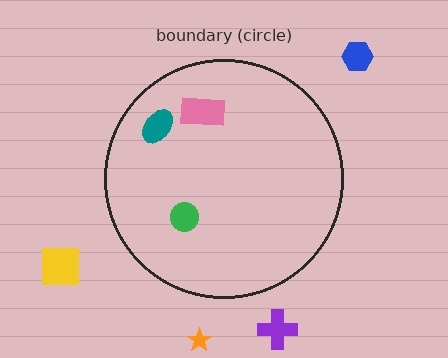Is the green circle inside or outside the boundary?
Inside.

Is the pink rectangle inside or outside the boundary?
Inside.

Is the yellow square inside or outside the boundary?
Outside.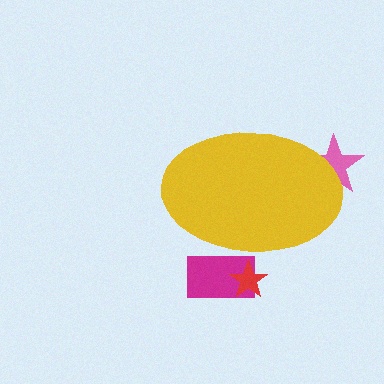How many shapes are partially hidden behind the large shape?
3 shapes are partially hidden.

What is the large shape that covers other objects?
A yellow ellipse.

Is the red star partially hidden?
Yes, the red star is partially hidden behind the yellow ellipse.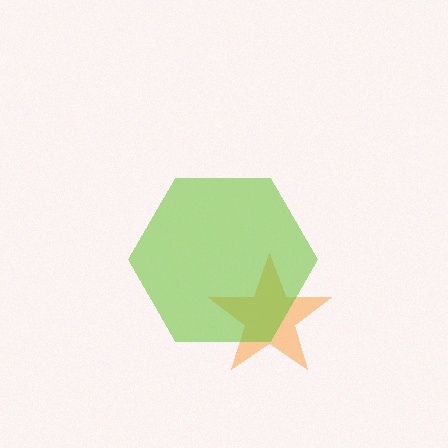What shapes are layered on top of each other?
The layered shapes are: an orange star, a lime hexagon.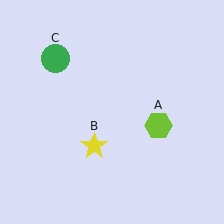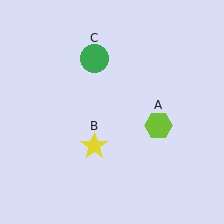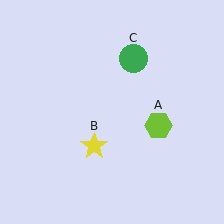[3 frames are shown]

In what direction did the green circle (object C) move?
The green circle (object C) moved right.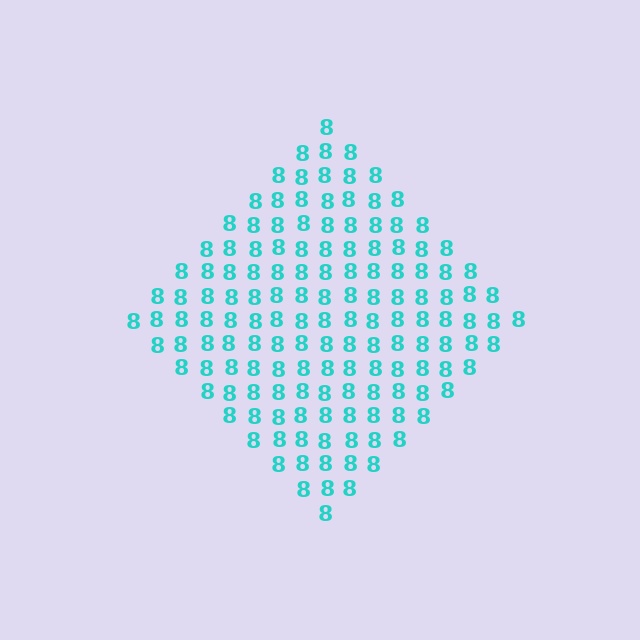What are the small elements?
The small elements are digit 8's.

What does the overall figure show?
The overall figure shows a diamond.